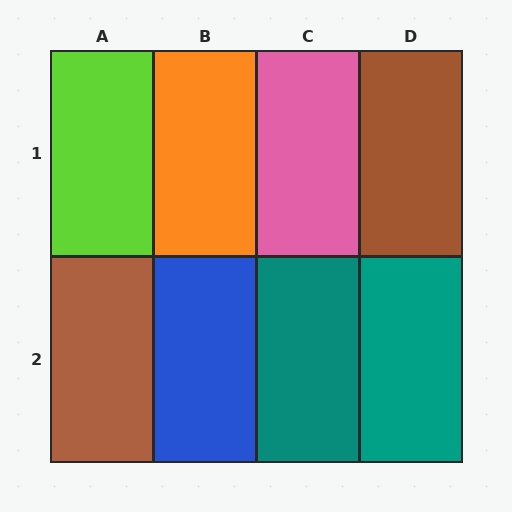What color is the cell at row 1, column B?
Orange.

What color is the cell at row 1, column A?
Lime.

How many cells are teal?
2 cells are teal.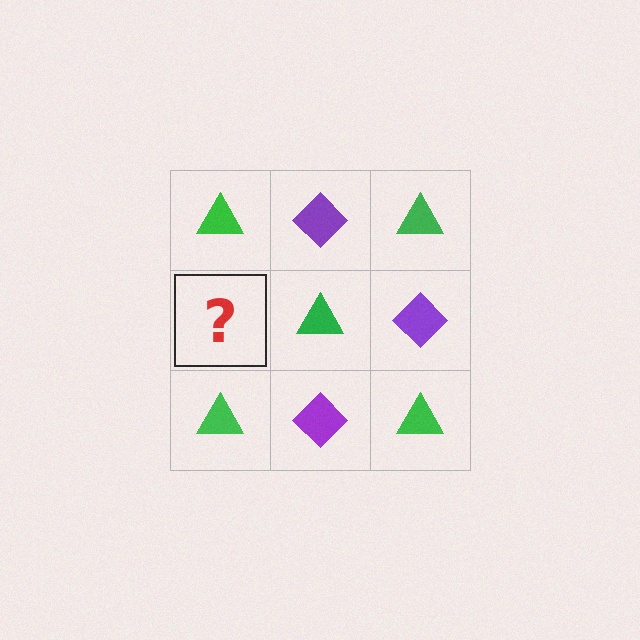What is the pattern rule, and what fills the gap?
The rule is that it alternates green triangle and purple diamond in a checkerboard pattern. The gap should be filled with a purple diamond.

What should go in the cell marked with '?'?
The missing cell should contain a purple diamond.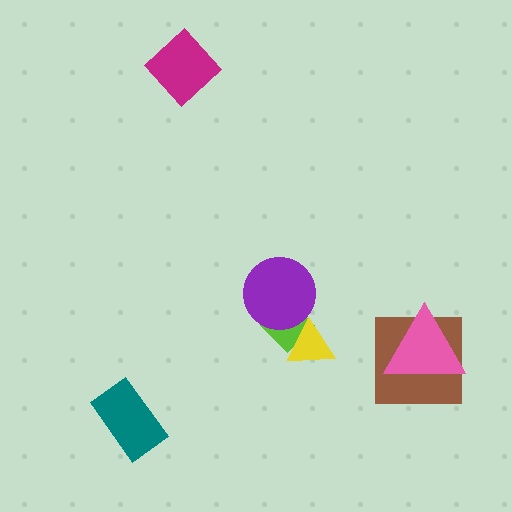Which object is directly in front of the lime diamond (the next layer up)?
The yellow triangle is directly in front of the lime diamond.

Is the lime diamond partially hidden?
Yes, it is partially covered by another shape.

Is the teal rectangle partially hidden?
No, no other shape covers it.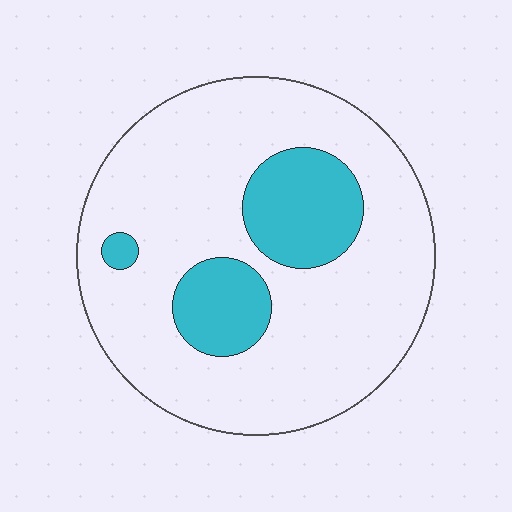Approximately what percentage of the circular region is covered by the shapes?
Approximately 20%.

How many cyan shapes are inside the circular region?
3.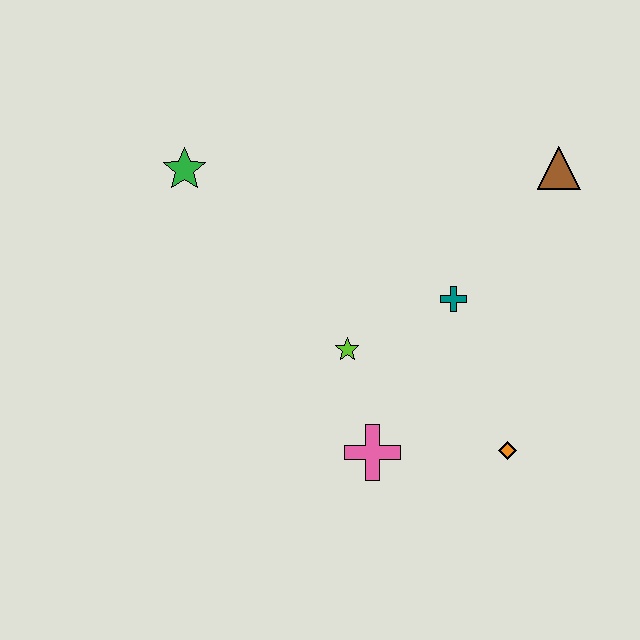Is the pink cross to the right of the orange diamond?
No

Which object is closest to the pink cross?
The lime star is closest to the pink cross.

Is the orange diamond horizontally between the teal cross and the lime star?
No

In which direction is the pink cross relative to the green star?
The pink cross is below the green star.